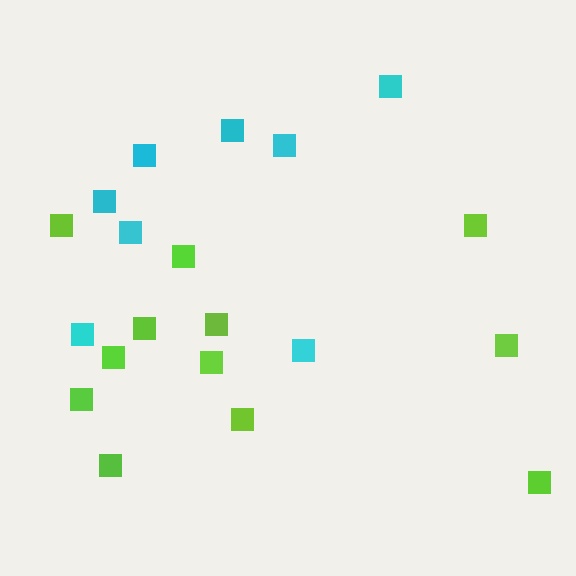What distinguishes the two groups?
There are 2 groups: one group of lime squares (12) and one group of cyan squares (8).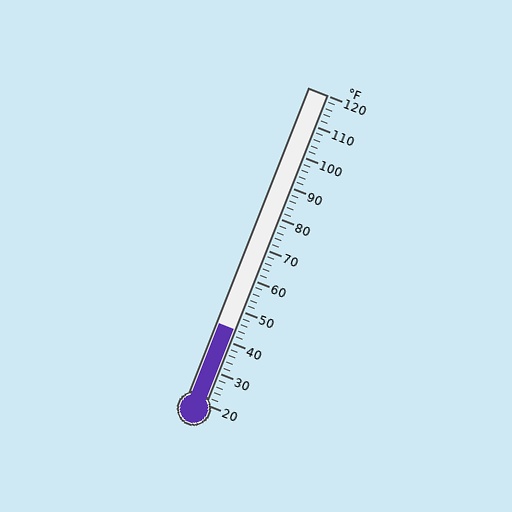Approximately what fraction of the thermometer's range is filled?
The thermometer is filled to approximately 25% of its range.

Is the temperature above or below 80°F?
The temperature is below 80°F.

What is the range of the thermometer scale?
The thermometer scale ranges from 20°F to 120°F.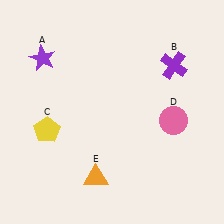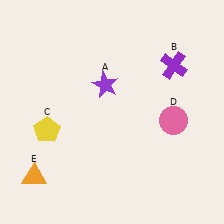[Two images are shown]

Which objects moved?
The objects that moved are: the purple star (A), the orange triangle (E).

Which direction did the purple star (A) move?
The purple star (A) moved right.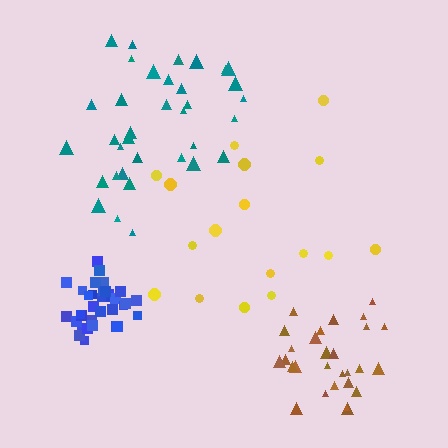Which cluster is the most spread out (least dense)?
Yellow.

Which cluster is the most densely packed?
Blue.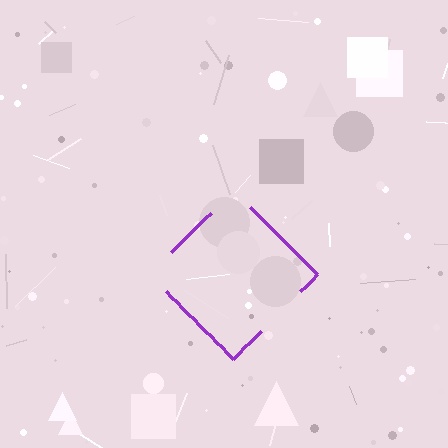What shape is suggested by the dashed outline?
The dashed outline suggests a diamond.